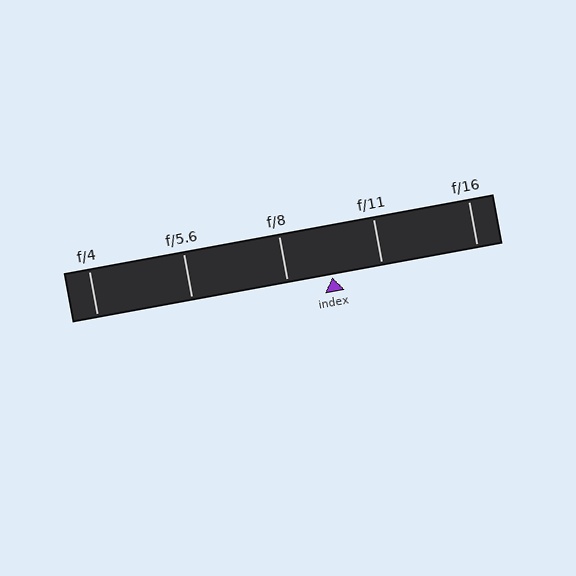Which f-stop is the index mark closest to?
The index mark is closest to f/8.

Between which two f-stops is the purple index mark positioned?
The index mark is between f/8 and f/11.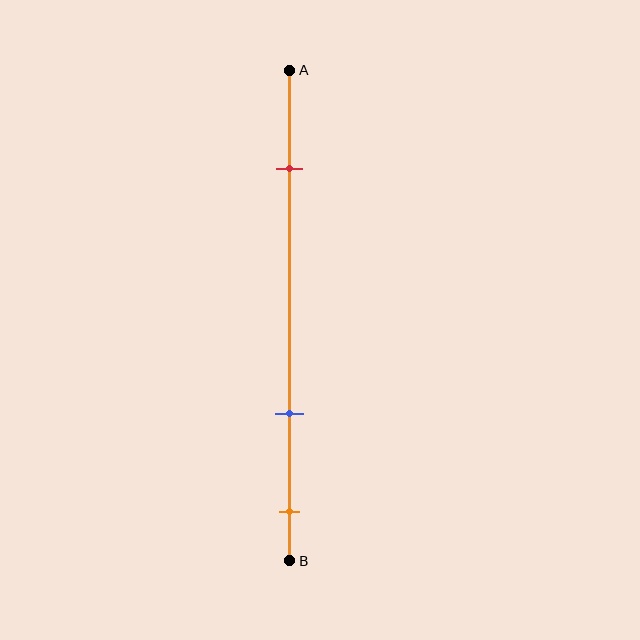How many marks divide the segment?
There are 3 marks dividing the segment.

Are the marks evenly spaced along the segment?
No, the marks are not evenly spaced.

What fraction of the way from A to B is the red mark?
The red mark is approximately 20% (0.2) of the way from A to B.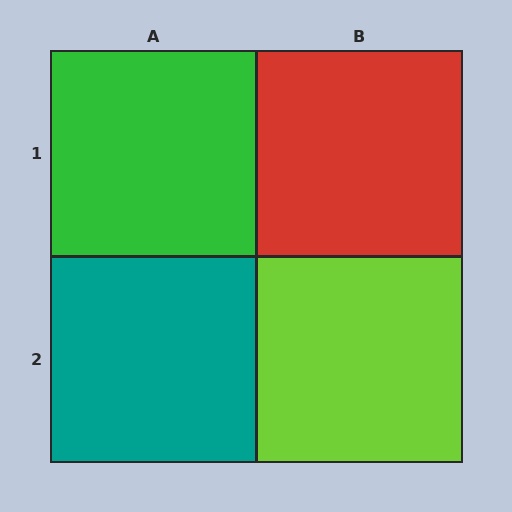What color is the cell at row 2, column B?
Lime.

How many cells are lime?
1 cell is lime.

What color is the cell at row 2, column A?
Teal.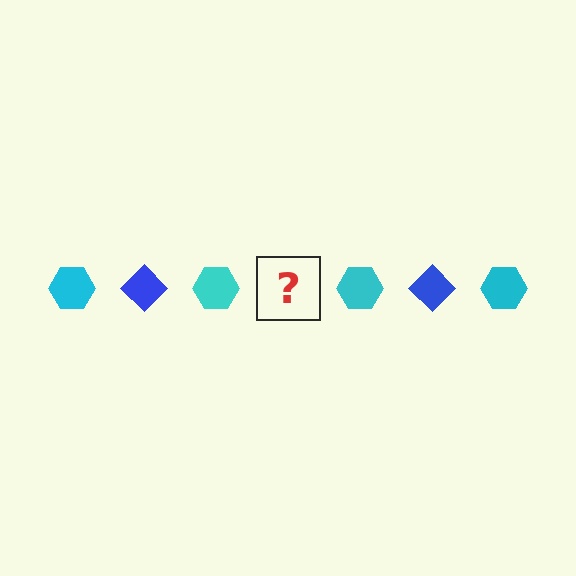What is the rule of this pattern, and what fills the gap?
The rule is that the pattern alternates between cyan hexagon and blue diamond. The gap should be filled with a blue diamond.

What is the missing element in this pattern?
The missing element is a blue diamond.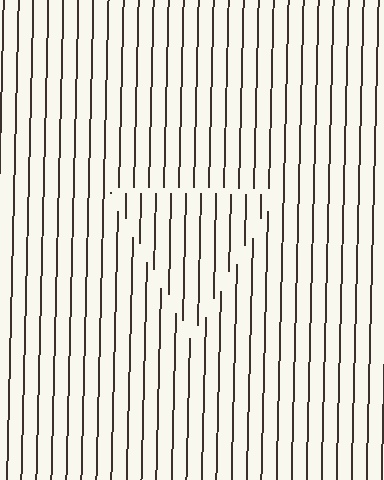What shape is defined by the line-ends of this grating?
An illusory triangle. The interior of the shape contains the same grating, shifted by half a period — the contour is defined by the phase discontinuity where line-ends from the inner and outer gratings abut.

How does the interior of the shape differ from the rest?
The interior of the shape contains the same grating, shifted by half a period — the contour is defined by the phase discontinuity where line-ends from the inner and outer gratings abut.